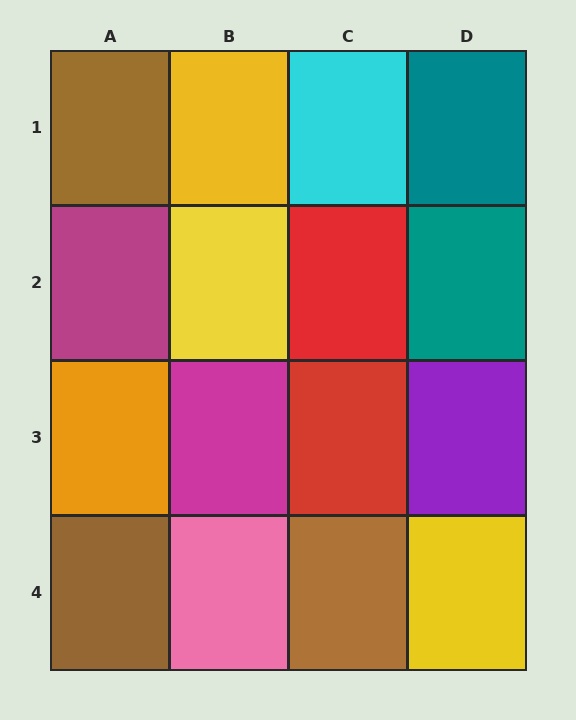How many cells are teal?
2 cells are teal.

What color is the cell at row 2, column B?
Yellow.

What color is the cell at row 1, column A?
Brown.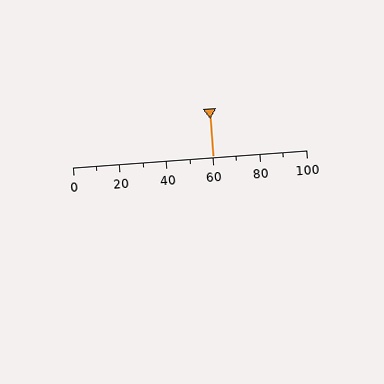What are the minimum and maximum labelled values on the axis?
The axis runs from 0 to 100.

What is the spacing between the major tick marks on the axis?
The major ticks are spaced 20 apart.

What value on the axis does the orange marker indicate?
The marker indicates approximately 60.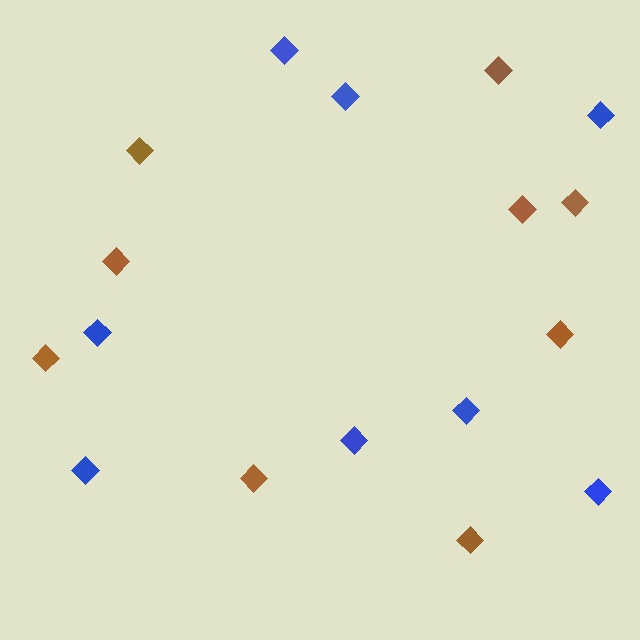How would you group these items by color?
There are 2 groups: one group of blue diamonds (8) and one group of brown diamonds (9).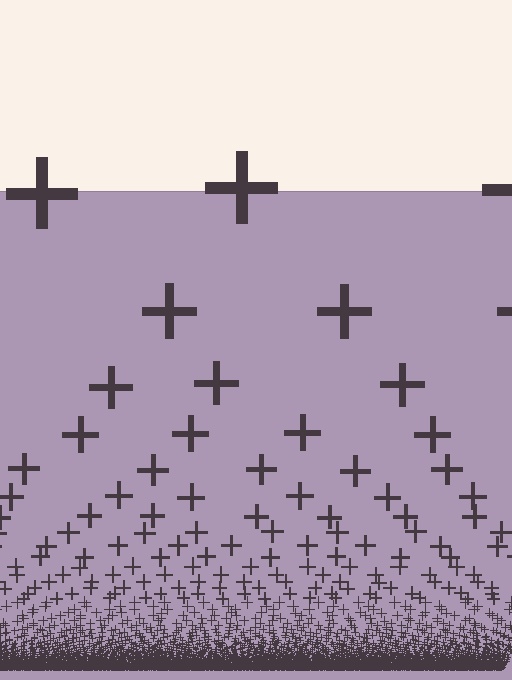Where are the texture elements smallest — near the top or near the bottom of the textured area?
Near the bottom.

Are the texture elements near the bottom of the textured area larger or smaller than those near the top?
Smaller. The gradient is inverted — elements near the bottom are smaller and denser.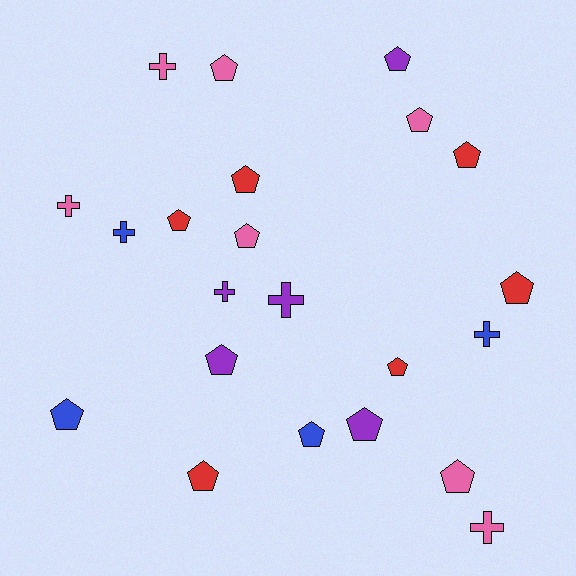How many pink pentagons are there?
There are 4 pink pentagons.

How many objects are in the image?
There are 22 objects.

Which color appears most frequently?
Pink, with 7 objects.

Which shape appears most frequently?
Pentagon, with 15 objects.